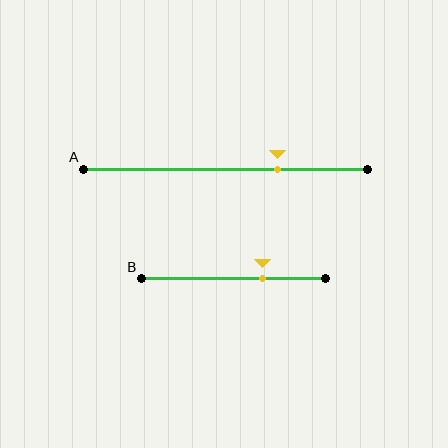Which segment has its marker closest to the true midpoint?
Segment B has its marker closest to the true midpoint.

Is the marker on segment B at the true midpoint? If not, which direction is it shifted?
No, the marker on segment B is shifted to the right by about 16% of the segment length.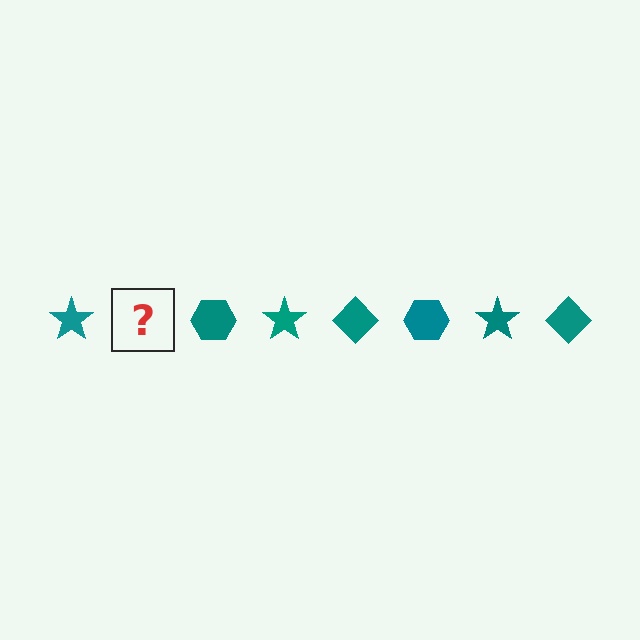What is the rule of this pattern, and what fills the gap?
The rule is that the pattern cycles through star, diamond, hexagon shapes in teal. The gap should be filled with a teal diamond.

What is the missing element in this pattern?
The missing element is a teal diamond.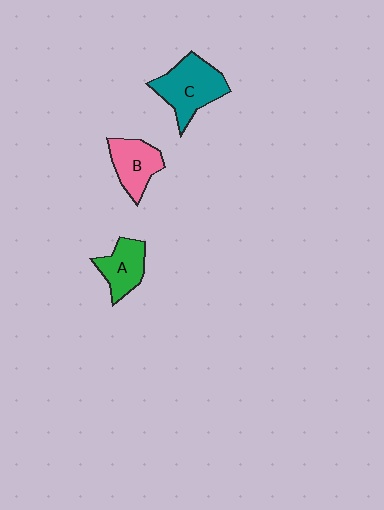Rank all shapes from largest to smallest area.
From largest to smallest: C (teal), B (pink), A (green).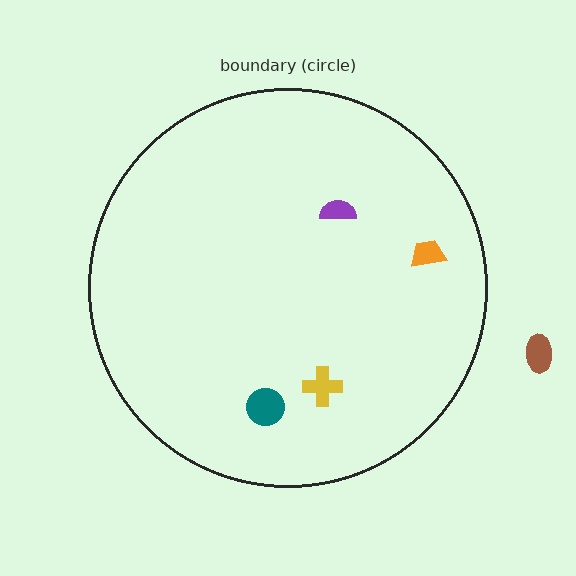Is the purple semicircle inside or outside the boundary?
Inside.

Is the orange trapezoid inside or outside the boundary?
Inside.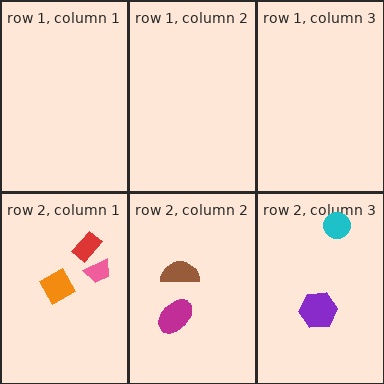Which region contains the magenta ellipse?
The row 2, column 2 region.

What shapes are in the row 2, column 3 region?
The purple hexagon, the cyan circle.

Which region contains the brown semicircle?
The row 2, column 2 region.